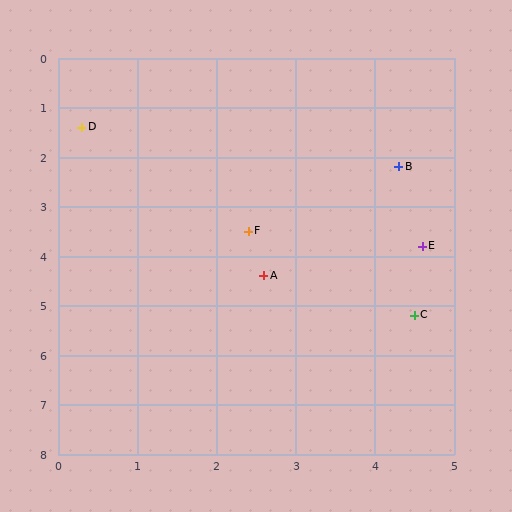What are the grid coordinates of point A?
Point A is at approximately (2.6, 4.4).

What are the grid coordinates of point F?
Point F is at approximately (2.4, 3.5).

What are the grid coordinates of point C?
Point C is at approximately (4.5, 5.2).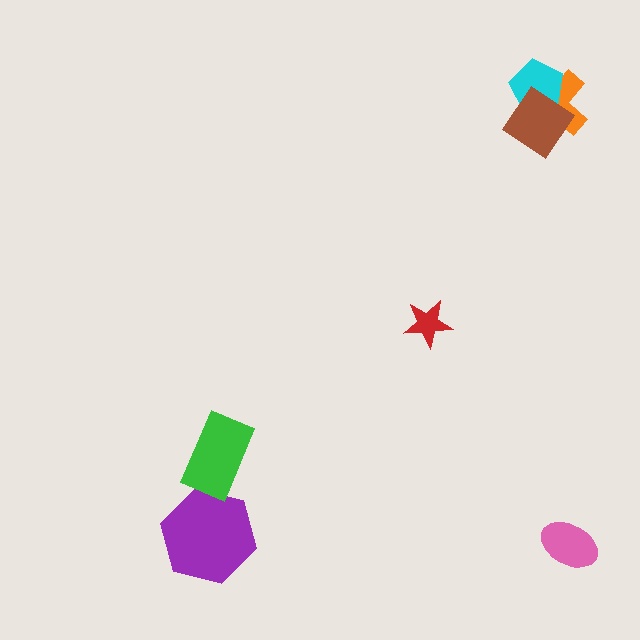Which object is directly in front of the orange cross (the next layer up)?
The cyan pentagon is directly in front of the orange cross.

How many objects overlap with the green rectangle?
0 objects overlap with the green rectangle.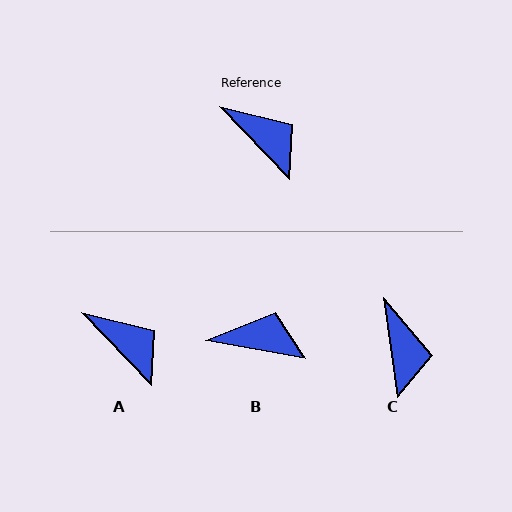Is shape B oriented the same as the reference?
No, it is off by about 36 degrees.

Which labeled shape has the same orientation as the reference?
A.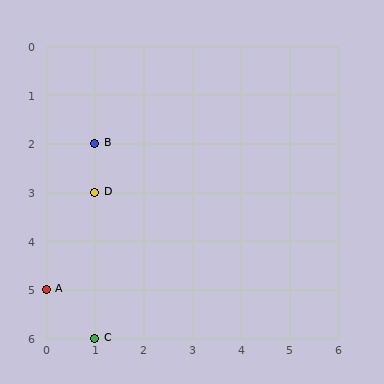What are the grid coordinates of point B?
Point B is at grid coordinates (1, 2).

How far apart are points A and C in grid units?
Points A and C are 1 column and 1 row apart (about 1.4 grid units diagonally).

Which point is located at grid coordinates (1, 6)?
Point C is at (1, 6).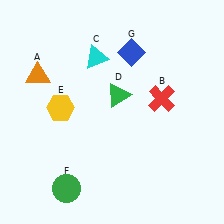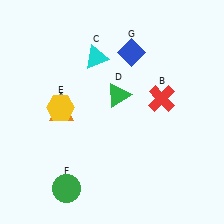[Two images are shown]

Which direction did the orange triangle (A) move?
The orange triangle (A) moved down.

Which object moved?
The orange triangle (A) moved down.